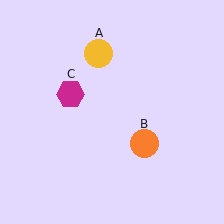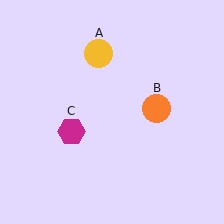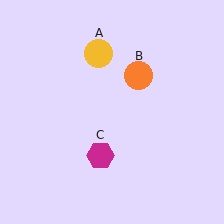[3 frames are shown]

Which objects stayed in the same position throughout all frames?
Yellow circle (object A) remained stationary.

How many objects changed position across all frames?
2 objects changed position: orange circle (object B), magenta hexagon (object C).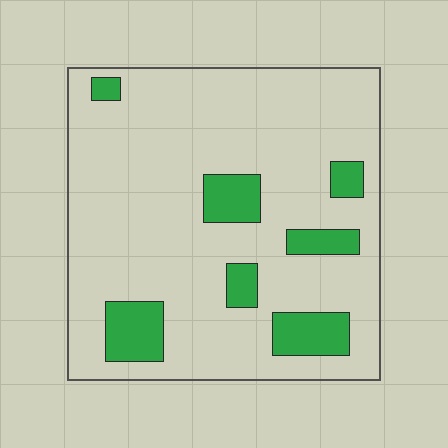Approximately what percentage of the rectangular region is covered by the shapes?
Approximately 15%.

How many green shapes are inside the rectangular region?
7.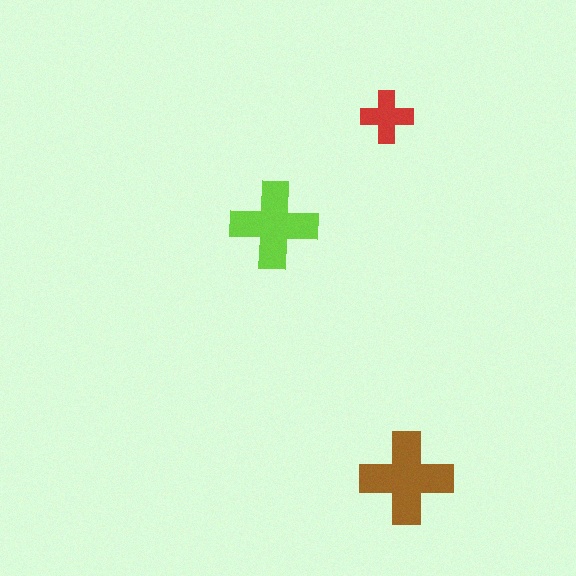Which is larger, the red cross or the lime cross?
The lime one.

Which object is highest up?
The red cross is topmost.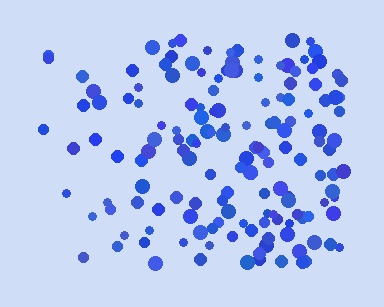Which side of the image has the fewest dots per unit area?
The left.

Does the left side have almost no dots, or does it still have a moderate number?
Still a moderate number, just noticeably fewer than the right.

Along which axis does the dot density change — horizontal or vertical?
Horizontal.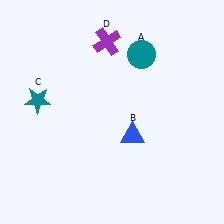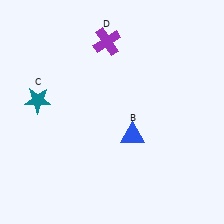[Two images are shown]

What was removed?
The teal circle (A) was removed in Image 2.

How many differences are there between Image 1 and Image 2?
There is 1 difference between the two images.